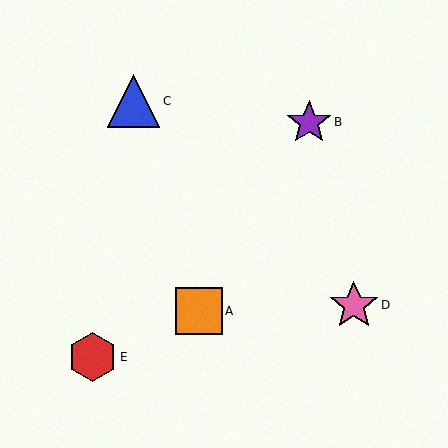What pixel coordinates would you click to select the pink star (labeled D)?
Click at (354, 305) to select the pink star D.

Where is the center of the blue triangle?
The center of the blue triangle is at (133, 101).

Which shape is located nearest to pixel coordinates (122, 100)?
The blue triangle (labeled C) at (133, 101) is nearest to that location.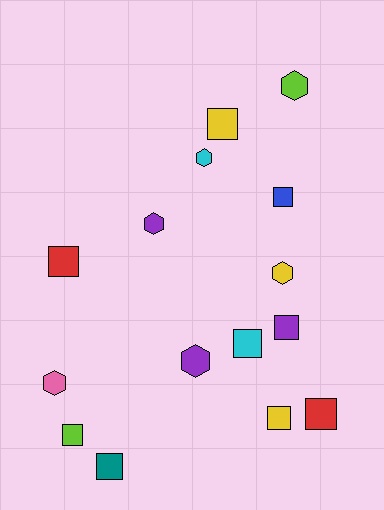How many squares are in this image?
There are 9 squares.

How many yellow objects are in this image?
There are 3 yellow objects.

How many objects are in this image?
There are 15 objects.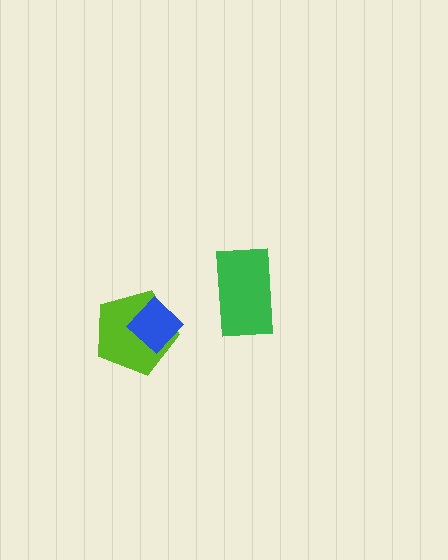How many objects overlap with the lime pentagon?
1 object overlaps with the lime pentagon.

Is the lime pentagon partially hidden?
Yes, it is partially covered by another shape.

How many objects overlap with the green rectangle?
0 objects overlap with the green rectangle.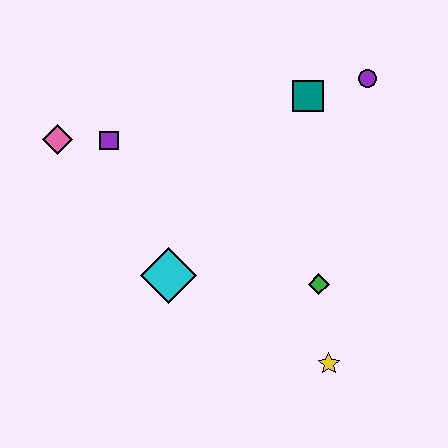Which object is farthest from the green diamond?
The pink diamond is farthest from the green diamond.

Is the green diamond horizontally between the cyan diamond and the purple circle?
Yes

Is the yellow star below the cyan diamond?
Yes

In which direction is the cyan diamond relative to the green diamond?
The cyan diamond is to the left of the green diamond.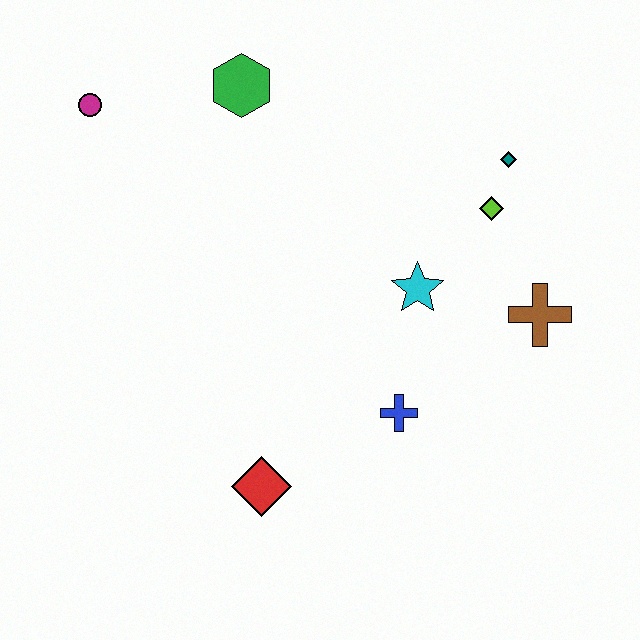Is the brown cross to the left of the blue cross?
No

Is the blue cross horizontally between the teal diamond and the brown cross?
No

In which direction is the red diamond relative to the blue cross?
The red diamond is to the left of the blue cross.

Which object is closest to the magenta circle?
The green hexagon is closest to the magenta circle.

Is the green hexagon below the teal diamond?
No